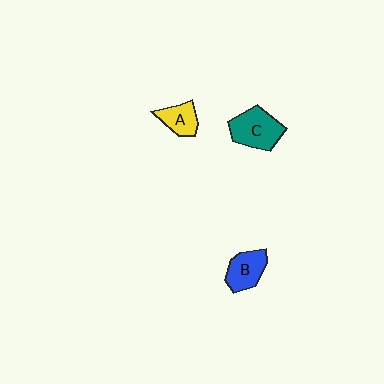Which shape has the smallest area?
Shape A (yellow).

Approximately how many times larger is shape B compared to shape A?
Approximately 1.3 times.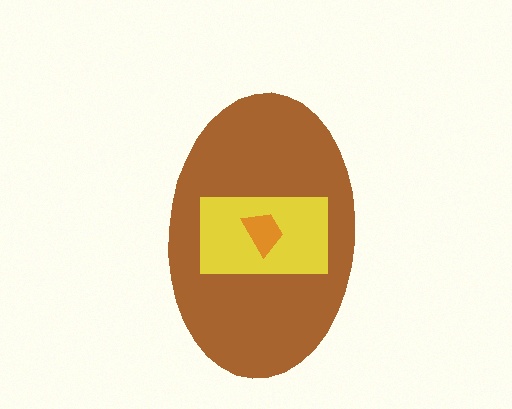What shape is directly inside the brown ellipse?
The yellow rectangle.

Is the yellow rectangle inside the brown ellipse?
Yes.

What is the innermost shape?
The orange trapezoid.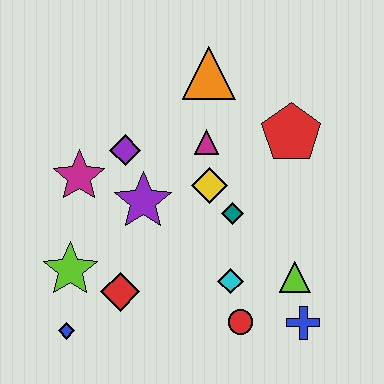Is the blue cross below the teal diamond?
Yes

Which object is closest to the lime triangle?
The blue cross is closest to the lime triangle.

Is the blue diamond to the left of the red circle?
Yes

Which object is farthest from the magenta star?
The blue cross is farthest from the magenta star.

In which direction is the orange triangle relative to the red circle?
The orange triangle is above the red circle.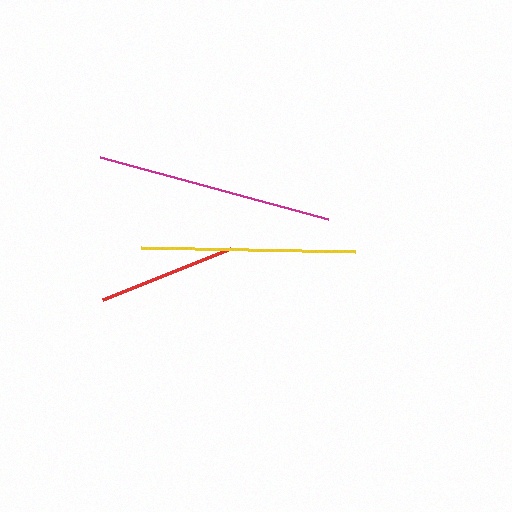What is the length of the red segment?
The red segment is approximately 138 pixels long.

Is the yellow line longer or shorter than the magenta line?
The magenta line is longer than the yellow line.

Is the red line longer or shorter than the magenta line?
The magenta line is longer than the red line.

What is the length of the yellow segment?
The yellow segment is approximately 214 pixels long.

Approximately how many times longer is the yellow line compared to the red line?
The yellow line is approximately 1.6 times the length of the red line.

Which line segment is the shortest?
The red line is the shortest at approximately 138 pixels.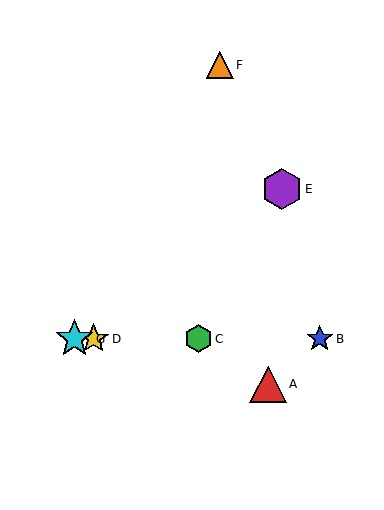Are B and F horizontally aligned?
No, B is at y≈339 and F is at y≈65.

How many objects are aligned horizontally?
4 objects (B, C, D, G) are aligned horizontally.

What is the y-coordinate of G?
Object G is at y≈339.